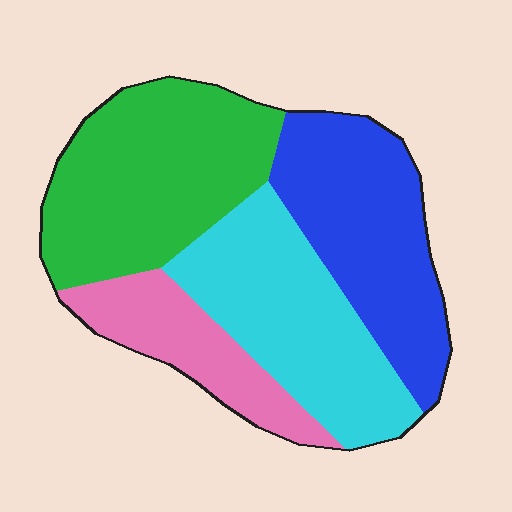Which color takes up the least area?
Pink, at roughly 15%.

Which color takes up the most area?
Green, at roughly 30%.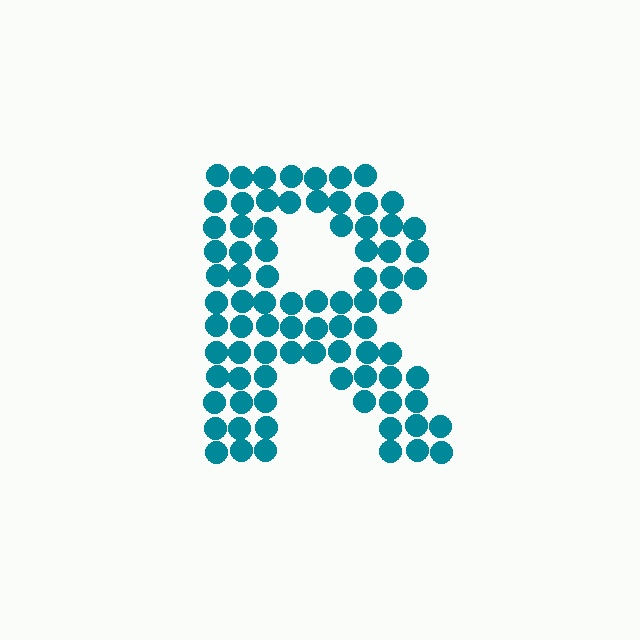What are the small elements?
The small elements are circles.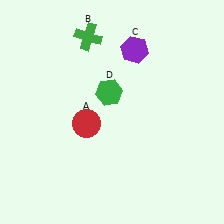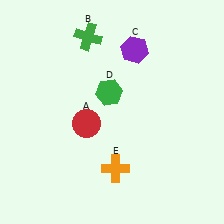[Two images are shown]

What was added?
An orange cross (E) was added in Image 2.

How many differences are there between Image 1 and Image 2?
There is 1 difference between the two images.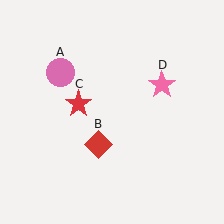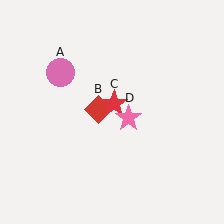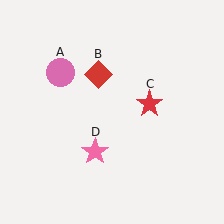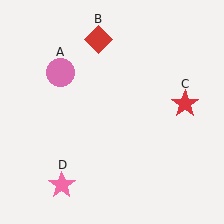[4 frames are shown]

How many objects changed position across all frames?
3 objects changed position: red diamond (object B), red star (object C), pink star (object D).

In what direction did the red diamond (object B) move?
The red diamond (object B) moved up.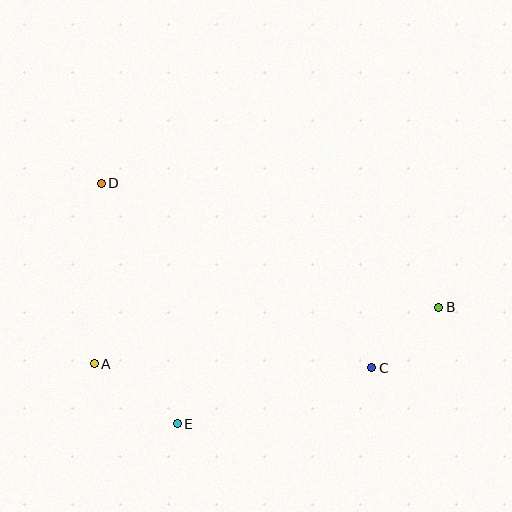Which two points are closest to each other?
Points B and C are closest to each other.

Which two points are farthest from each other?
Points B and D are farthest from each other.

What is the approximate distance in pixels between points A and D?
The distance between A and D is approximately 180 pixels.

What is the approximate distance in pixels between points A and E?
The distance between A and E is approximately 102 pixels.